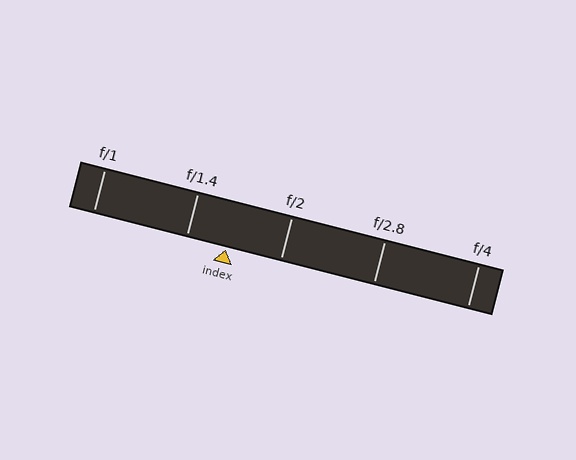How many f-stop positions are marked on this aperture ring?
There are 5 f-stop positions marked.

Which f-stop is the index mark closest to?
The index mark is closest to f/1.4.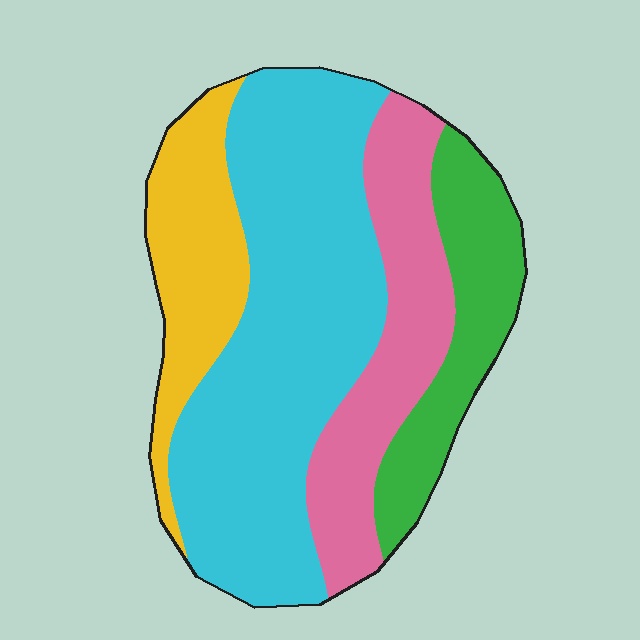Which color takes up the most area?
Cyan, at roughly 45%.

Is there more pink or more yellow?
Pink.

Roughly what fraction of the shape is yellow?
Yellow covers 16% of the shape.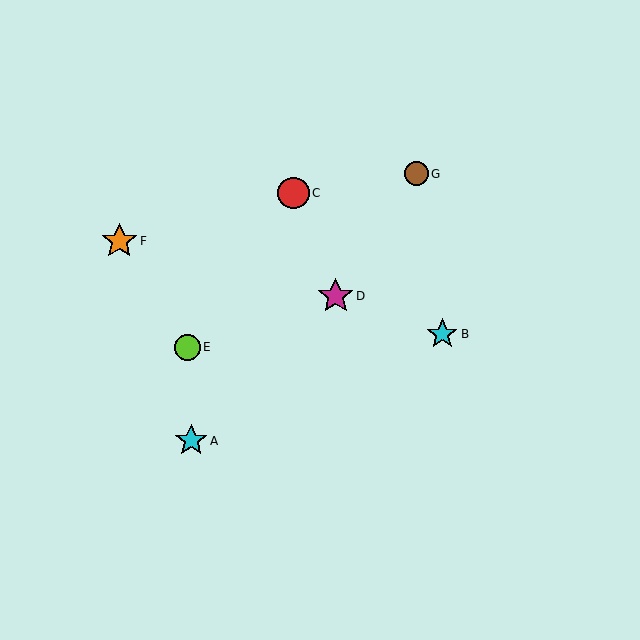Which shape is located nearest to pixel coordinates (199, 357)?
The lime circle (labeled E) at (187, 347) is nearest to that location.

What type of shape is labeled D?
Shape D is a magenta star.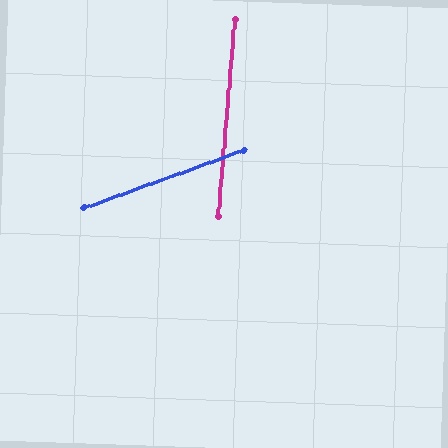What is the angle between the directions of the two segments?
Approximately 65 degrees.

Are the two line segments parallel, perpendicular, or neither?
Neither parallel nor perpendicular — they differ by about 65°.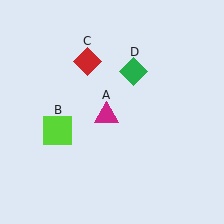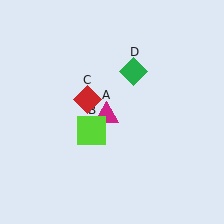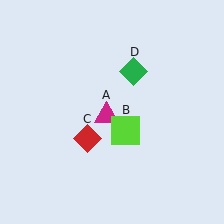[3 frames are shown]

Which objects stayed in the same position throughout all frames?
Magenta triangle (object A) and green diamond (object D) remained stationary.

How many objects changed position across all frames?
2 objects changed position: lime square (object B), red diamond (object C).